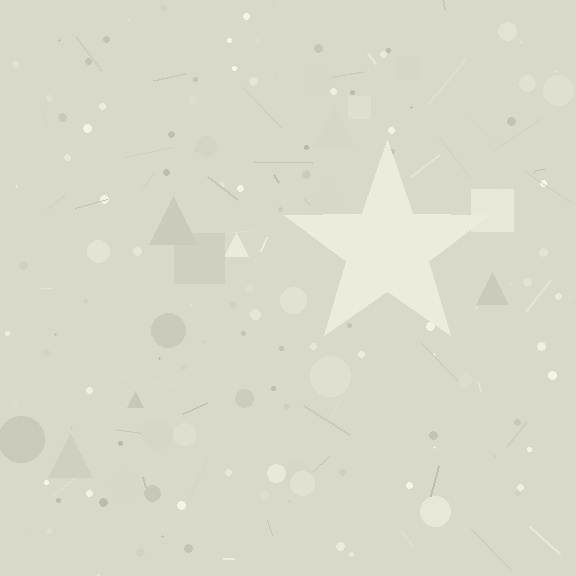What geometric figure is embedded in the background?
A star is embedded in the background.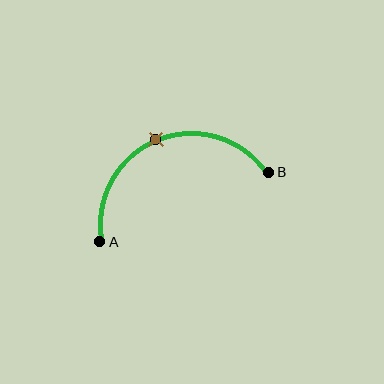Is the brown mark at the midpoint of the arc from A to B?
Yes. The brown mark lies on the arc at equal arc-length from both A and B — it is the arc midpoint.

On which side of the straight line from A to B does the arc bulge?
The arc bulges above the straight line connecting A and B.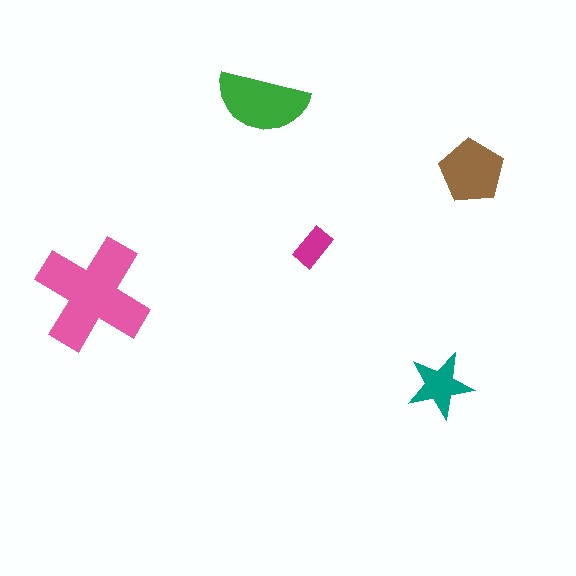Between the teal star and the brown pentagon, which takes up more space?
The brown pentagon.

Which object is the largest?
The pink cross.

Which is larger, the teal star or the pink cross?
The pink cross.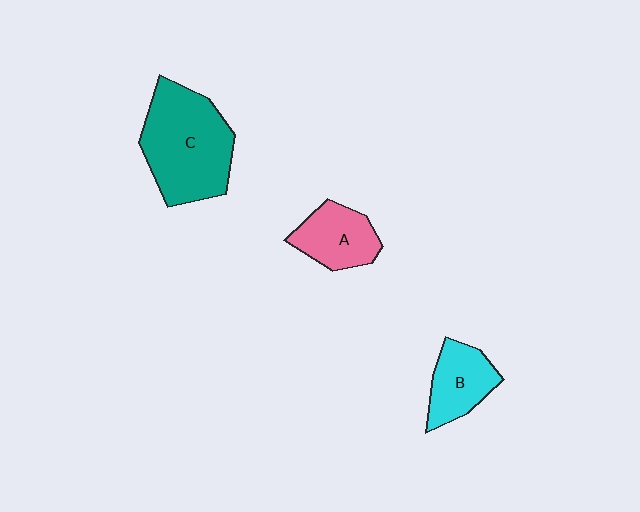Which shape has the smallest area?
Shape B (cyan).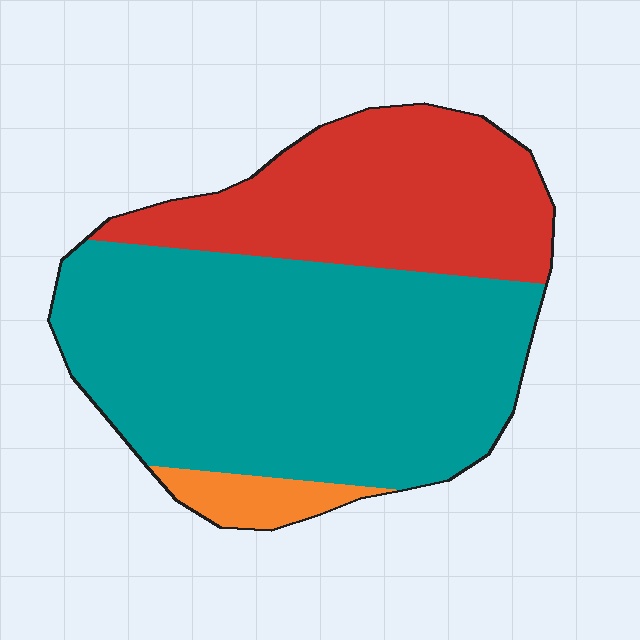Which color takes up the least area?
Orange, at roughly 5%.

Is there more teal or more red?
Teal.